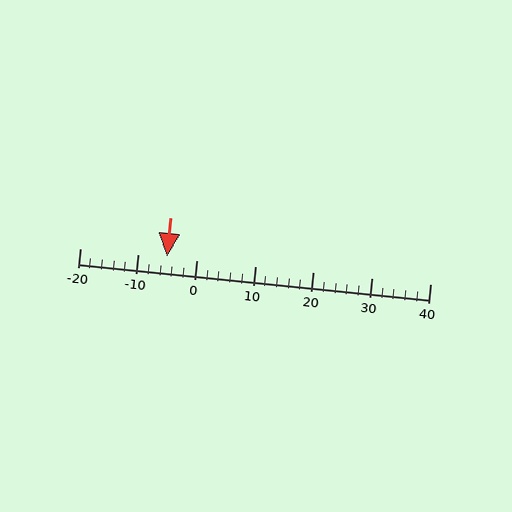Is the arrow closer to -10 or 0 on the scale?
The arrow is closer to -10.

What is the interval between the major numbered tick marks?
The major tick marks are spaced 10 units apart.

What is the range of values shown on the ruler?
The ruler shows values from -20 to 40.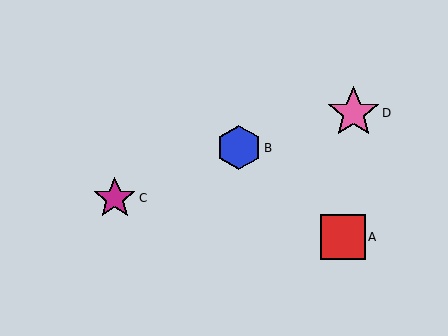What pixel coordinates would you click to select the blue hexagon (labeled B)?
Click at (239, 148) to select the blue hexagon B.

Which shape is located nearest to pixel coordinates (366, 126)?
The pink star (labeled D) at (353, 113) is nearest to that location.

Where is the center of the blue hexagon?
The center of the blue hexagon is at (239, 148).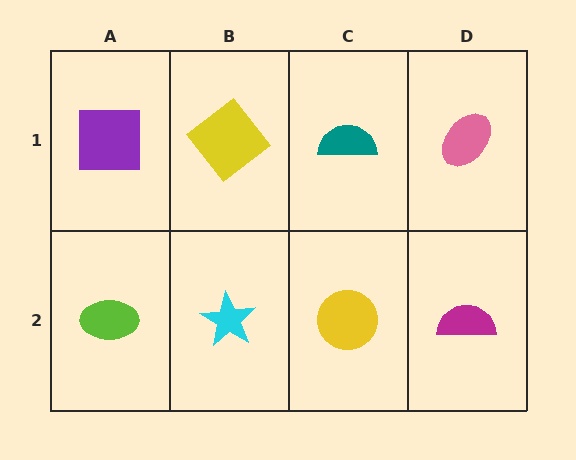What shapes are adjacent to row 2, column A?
A purple square (row 1, column A), a cyan star (row 2, column B).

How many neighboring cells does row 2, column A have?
2.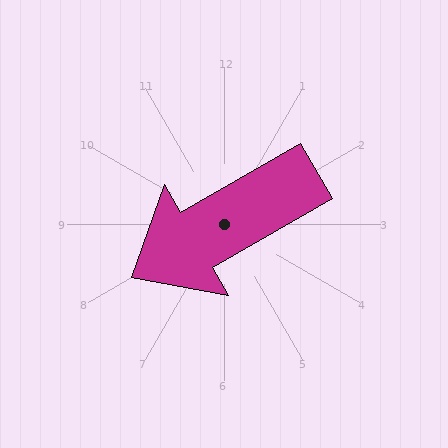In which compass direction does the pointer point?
Southwest.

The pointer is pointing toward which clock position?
Roughly 8 o'clock.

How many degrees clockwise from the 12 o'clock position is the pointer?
Approximately 240 degrees.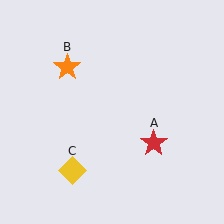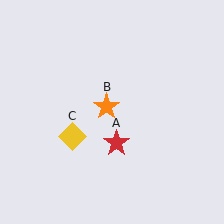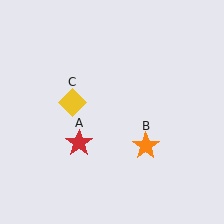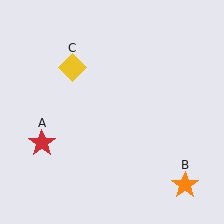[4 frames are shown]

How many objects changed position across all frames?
3 objects changed position: red star (object A), orange star (object B), yellow diamond (object C).